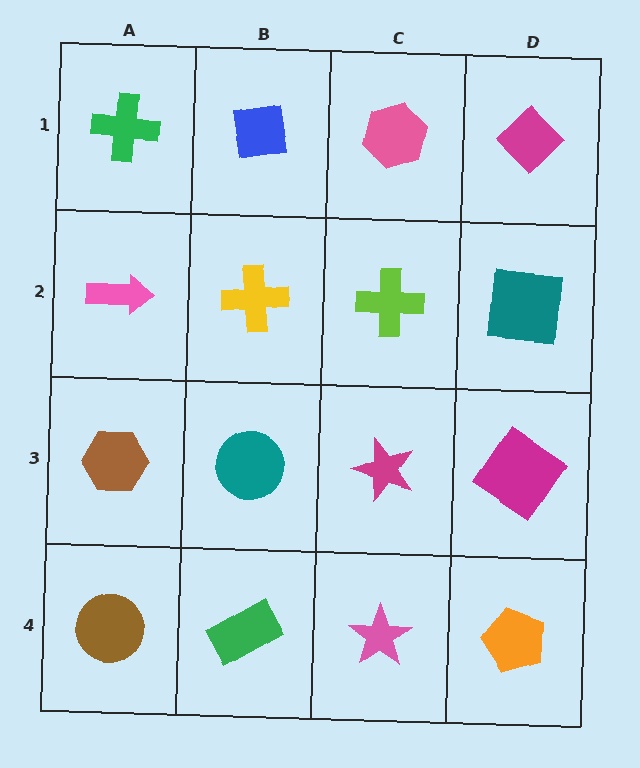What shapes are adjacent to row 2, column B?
A blue square (row 1, column B), a teal circle (row 3, column B), a pink arrow (row 2, column A), a lime cross (row 2, column C).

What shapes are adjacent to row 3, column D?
A teal square (row 2, column D), an orange pentagon (row 4, column D), a magenta star (row 3, column C).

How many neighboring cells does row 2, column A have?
3.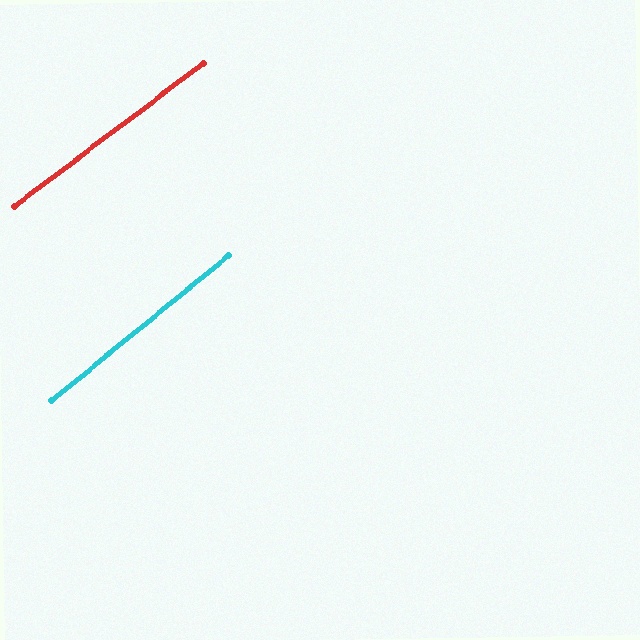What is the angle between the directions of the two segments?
Approximately 2 degrees.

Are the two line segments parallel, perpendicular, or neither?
Parallel — their directions differ by only 2.0°.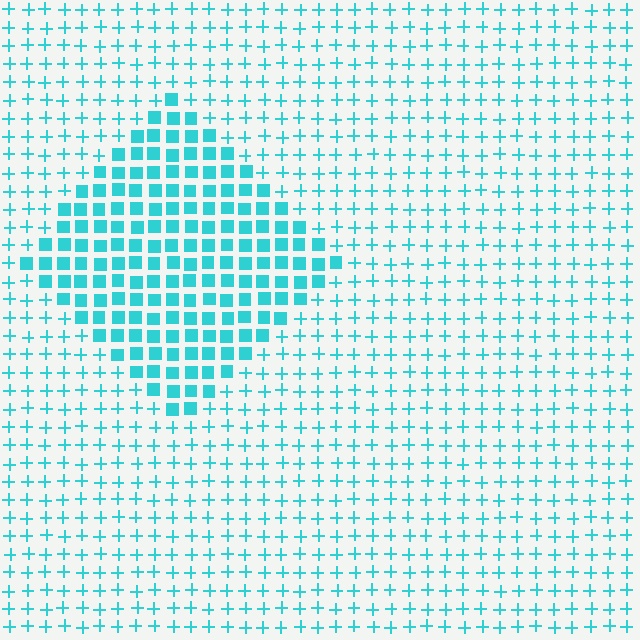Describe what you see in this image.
The image is filled with small cyan elements arranged in a uniform grid. A diamond-shaped region contains squares, while the surrounding area contains plus signs. The boundary is defined purely by the change in element shape.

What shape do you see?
I see a diamond.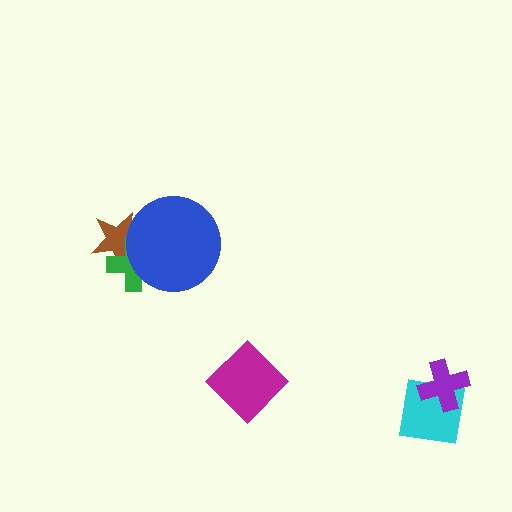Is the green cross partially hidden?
Yes, it is partially covered by another shape.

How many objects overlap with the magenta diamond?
0 objects overlap with the magenta diamond.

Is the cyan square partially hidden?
Yes, it is partially covered by another shape.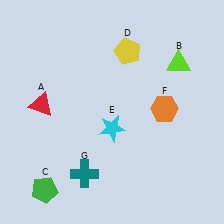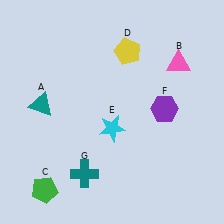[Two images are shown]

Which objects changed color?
A changed from red to teal. B changed from lime to pink. F changed from orange to purple.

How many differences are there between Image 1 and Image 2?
There are 3 differences between the two images.